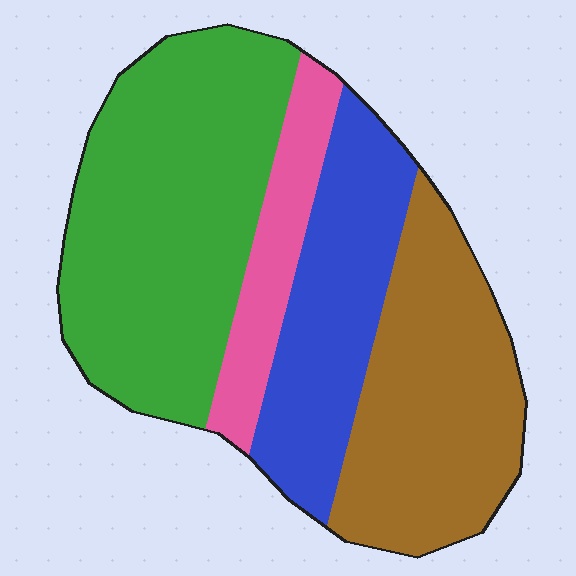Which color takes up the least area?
Pink, at roughly 10%.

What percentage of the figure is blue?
Blue covers about 20% of the figure.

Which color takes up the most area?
Green, at roughly 40%.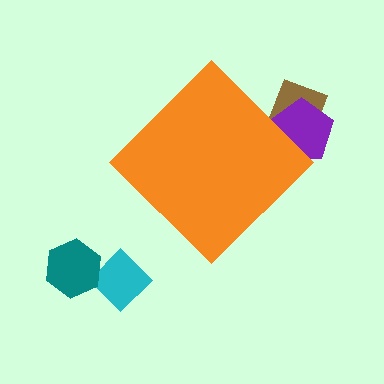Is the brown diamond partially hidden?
Yes, the brown diamond is partially hidden behind the orange diamond.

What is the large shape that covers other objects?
An orange diamond.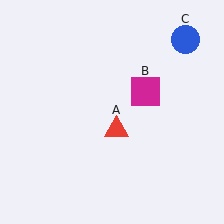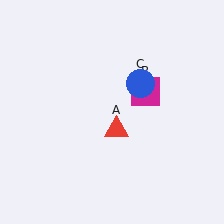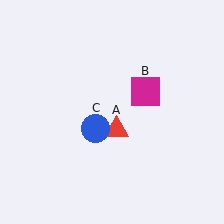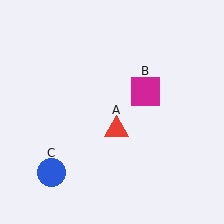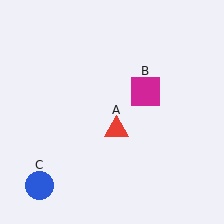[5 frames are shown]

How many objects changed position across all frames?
1 object changed position: blue circle (object C).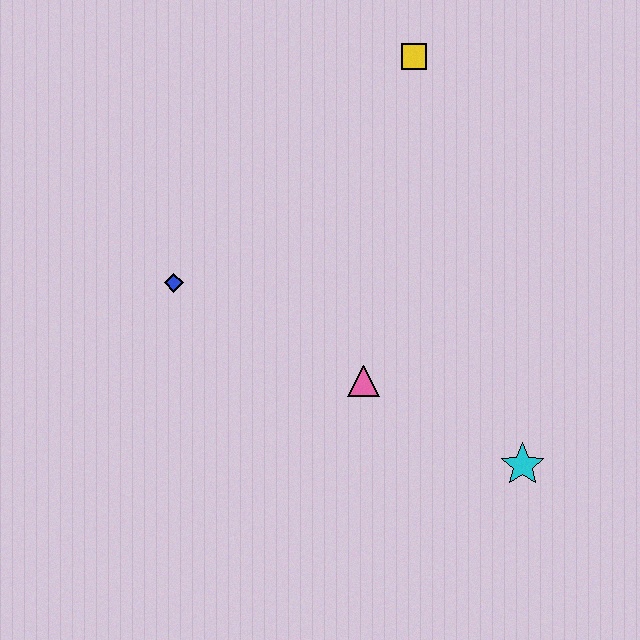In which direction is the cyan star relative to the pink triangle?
The cyan star is to the right of the pink triangle.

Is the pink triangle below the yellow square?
Yes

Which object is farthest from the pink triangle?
The yellow square is farthest from the pink triangle.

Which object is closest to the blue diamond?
The pink triangle is closest to the blue diamond.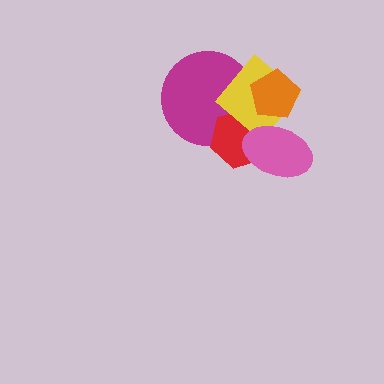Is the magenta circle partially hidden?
Yes, it is partially covered by another shape.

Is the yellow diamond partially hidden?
Yes, it is partially covered by another shape.